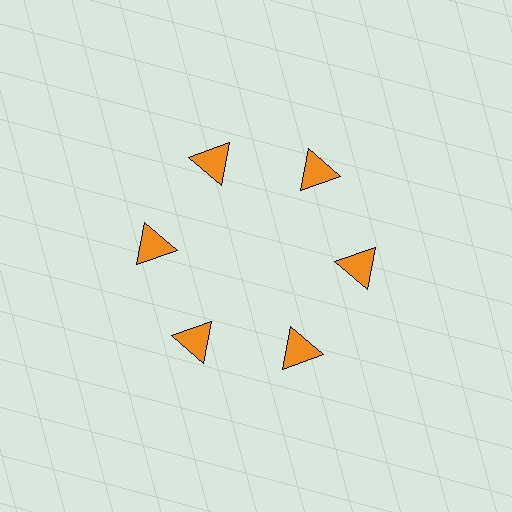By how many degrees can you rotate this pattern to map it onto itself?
The pattern maps onto itself every 60 degrees of rotation.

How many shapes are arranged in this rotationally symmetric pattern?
There are 6 shapes, arranged in 6 groups of 1.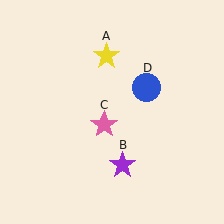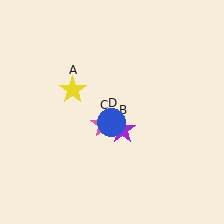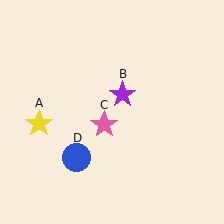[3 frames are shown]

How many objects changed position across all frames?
3 objects changed position: yellow star (object A), purple star (object B), blue circle (object D).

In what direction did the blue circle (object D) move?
The blue circle (object D) moved down and to the left.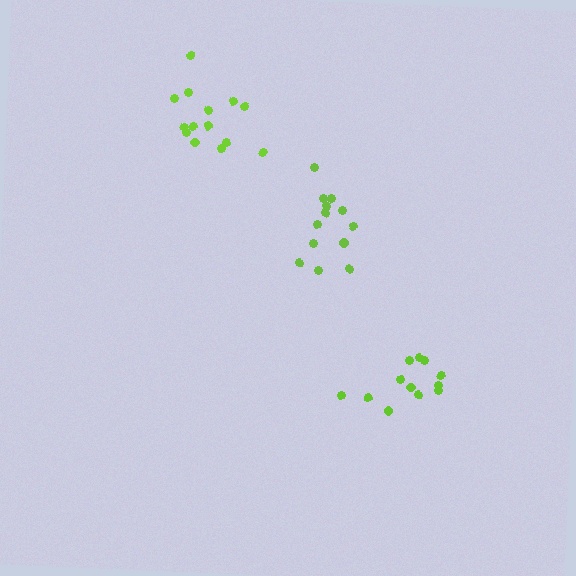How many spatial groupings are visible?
There are 3 spatial groupings.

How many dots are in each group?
Group 1: 13 dots, Group 2: 14 dots, Group 3: 12 dots (39 total).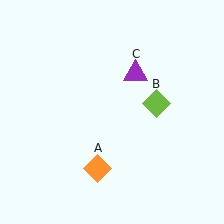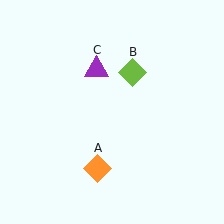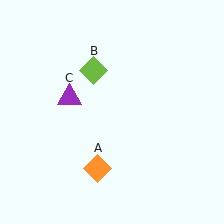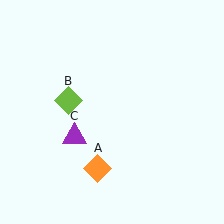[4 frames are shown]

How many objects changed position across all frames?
2 objects changed position: lime diamond (object B), purple triangle (object C).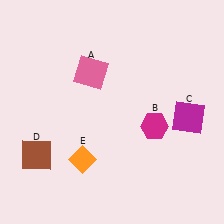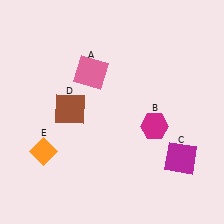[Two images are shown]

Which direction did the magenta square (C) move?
The magenta square (C) moved down.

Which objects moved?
The objects that moved are: the magenta square (C), the brown square (D), the orange diamond (E).